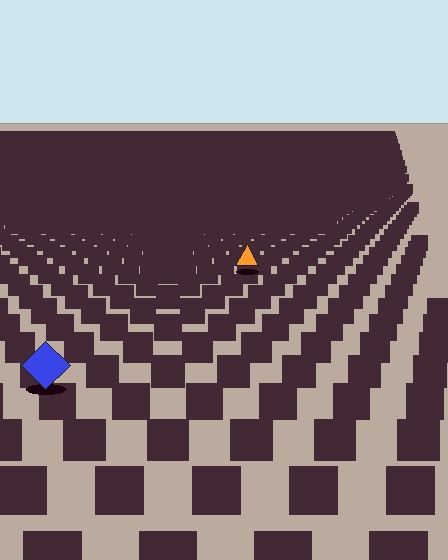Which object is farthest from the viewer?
The orange triangle is farthest from the viewer. It appears smaller and the ground texture around it is denser.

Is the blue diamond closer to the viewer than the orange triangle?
Yes. The blue diamond is closer — you can tell from the texture gradient: the ground texture is coarser near it.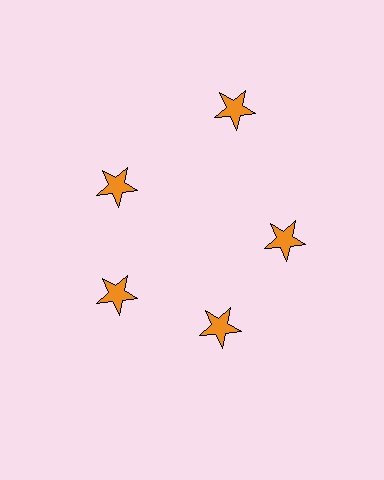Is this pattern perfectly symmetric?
No. The 5 orange stars are arranged in a ring, but one element near the 1 o'clock position is pushed outward from the center, breaking the 5-fold rotational symmetry.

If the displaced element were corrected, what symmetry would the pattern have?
It would have 5-fold rotational symmetry — the pattern would map onto itself every 72 degrees.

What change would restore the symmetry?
The symmetry would be restored by moving it inward, back onto the ring so that all 5 stars sit at equal angles and equal distance from the center.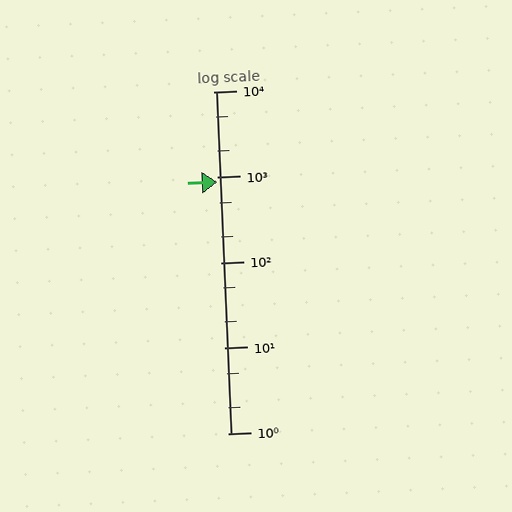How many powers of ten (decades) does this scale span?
The scale spans 4 decades, from 1 to 10000.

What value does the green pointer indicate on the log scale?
The pointer indicates approximately 870.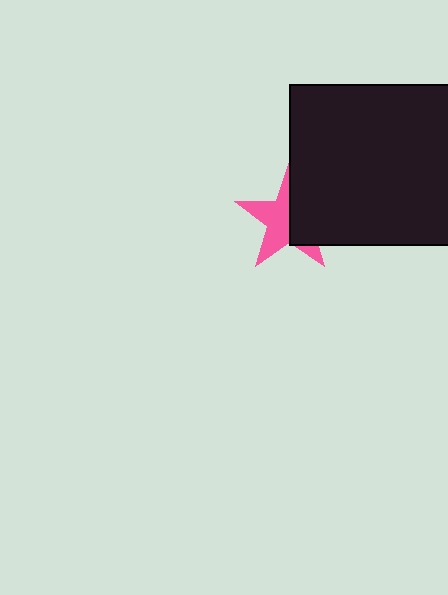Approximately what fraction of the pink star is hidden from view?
Roughly 44% of the pink star is hidden behind the black square.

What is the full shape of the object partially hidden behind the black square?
The partially hidden object is a pink star.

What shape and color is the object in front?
The object in front is a black square.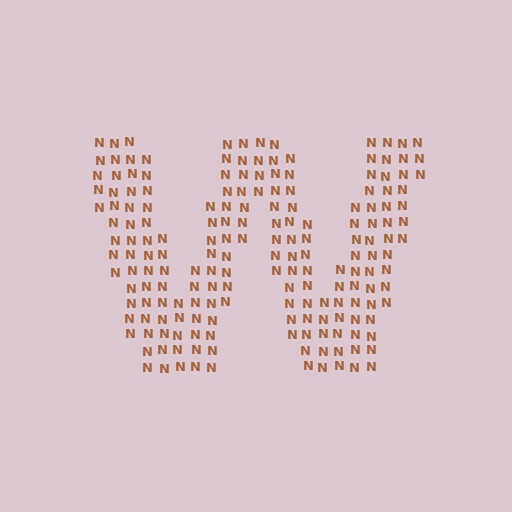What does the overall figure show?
The overall figure shows the letter W.